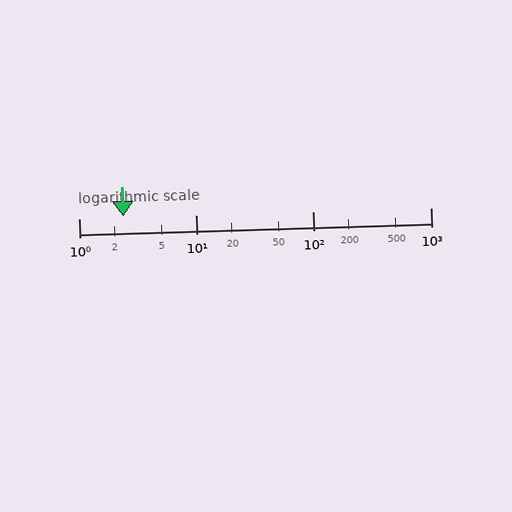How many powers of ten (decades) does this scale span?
The scale spans 3 decades, from 1 to 1000.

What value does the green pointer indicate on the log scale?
The pointer indicates approximately 2.4.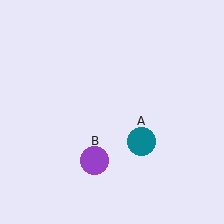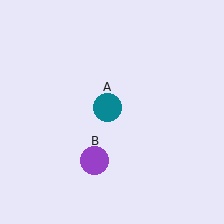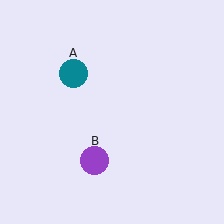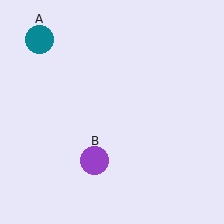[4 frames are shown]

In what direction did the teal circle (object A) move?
The teal circle (object A) moved up and to the left.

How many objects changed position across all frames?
1 object changed position: teal circle (object A).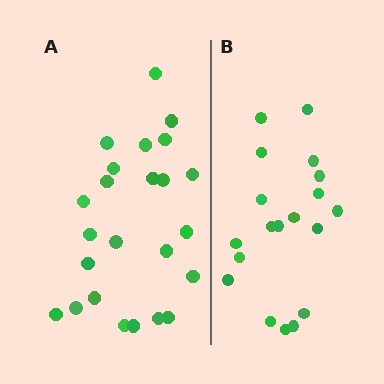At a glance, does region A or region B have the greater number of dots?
Region A (the left region) has more dots.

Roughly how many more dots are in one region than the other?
Region A has about 5 more dots than region B.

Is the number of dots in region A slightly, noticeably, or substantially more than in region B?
Region A has noticeably more, but not dramatically so. The ratio is roughly 1.3 to 1.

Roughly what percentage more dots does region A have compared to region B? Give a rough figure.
About 25% more.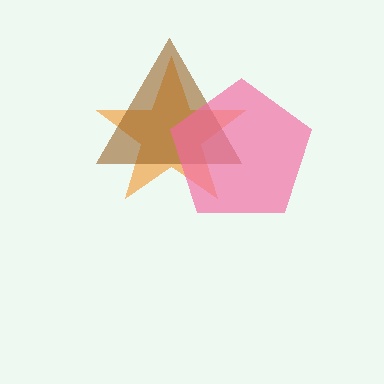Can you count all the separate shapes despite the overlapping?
Yes, there are 3 separate shapes.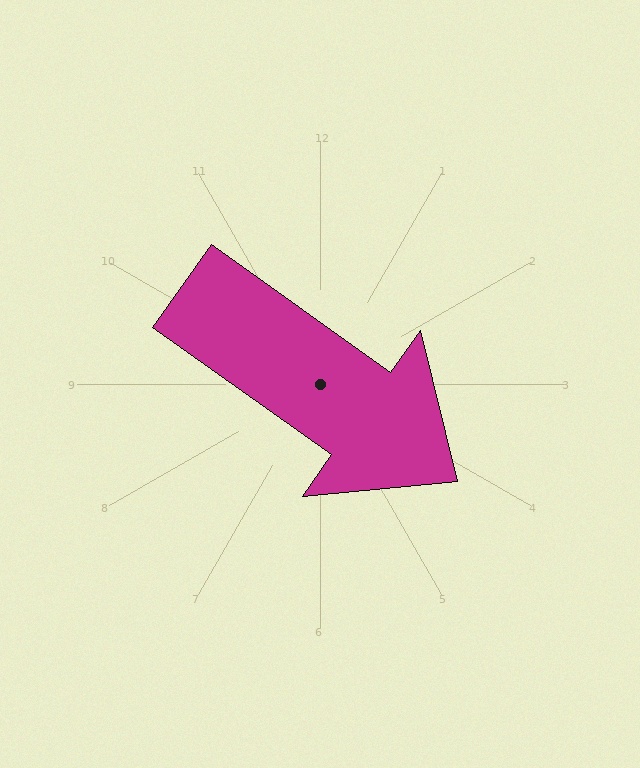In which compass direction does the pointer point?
Southeast.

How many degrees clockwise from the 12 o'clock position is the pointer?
Approximately 125 degrees.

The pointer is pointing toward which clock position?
Roughly 4 o'clock.